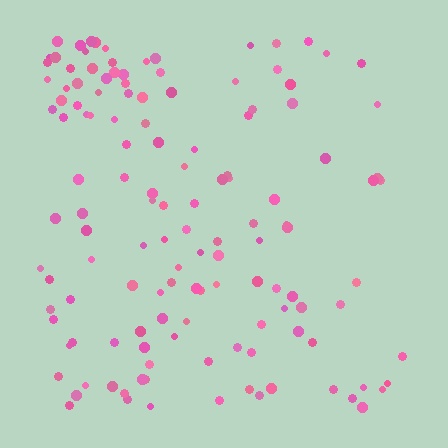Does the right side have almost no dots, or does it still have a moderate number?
Still a moderate number, just noticeably fewer than the left.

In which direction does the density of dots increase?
From right to left, with the left side densest.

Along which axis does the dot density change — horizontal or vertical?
Horizontal.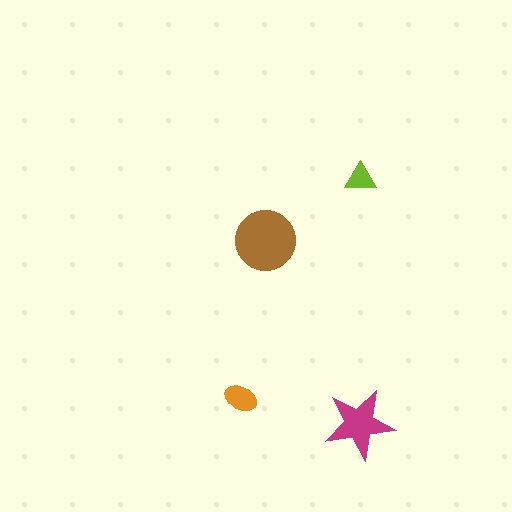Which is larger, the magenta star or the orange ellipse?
The magenta star.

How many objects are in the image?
There are 4 objects in the image.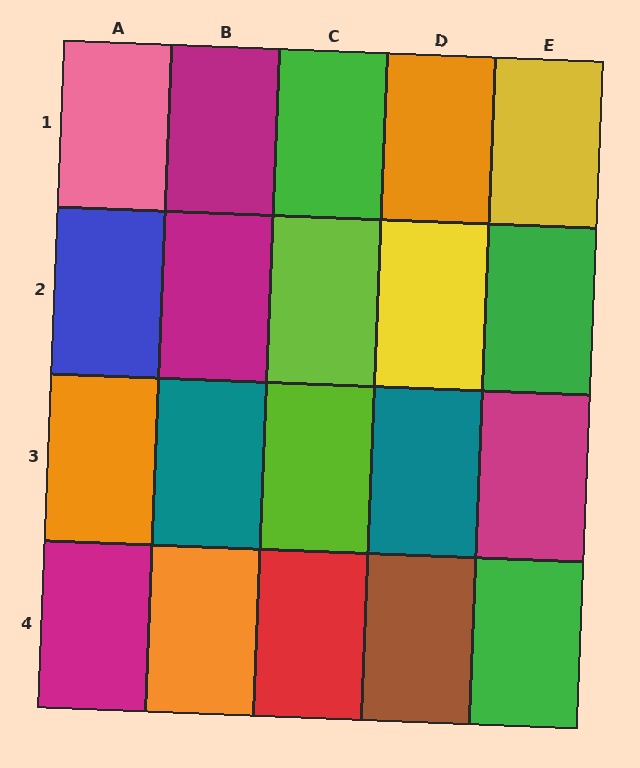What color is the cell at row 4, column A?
Magenta.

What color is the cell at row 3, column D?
Teal.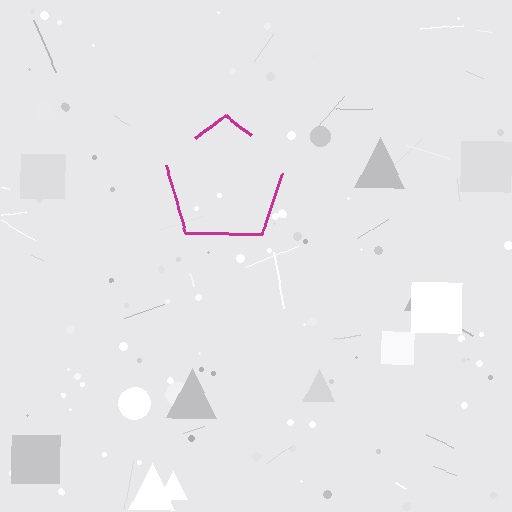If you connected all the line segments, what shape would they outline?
They would outline a pentagon.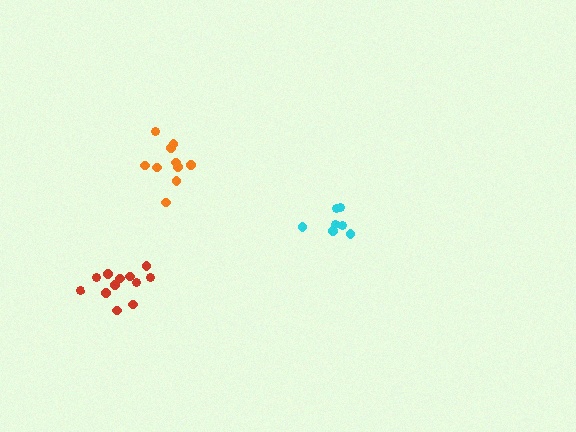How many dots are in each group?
Group 1: 7 dots, Group 2: 12 dots, Group 3: 10 dots (29 total).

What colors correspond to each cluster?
The clusters are colored: cyan, red, orange.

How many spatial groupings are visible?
There are 3 spatial groupings.